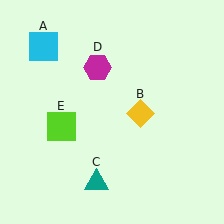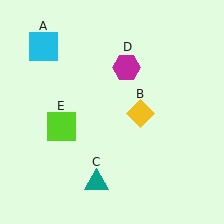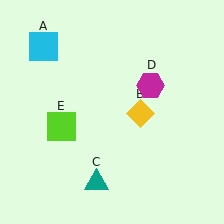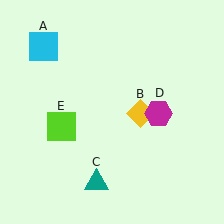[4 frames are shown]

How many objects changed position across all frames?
1 object changed position: magenta hexagon (object D).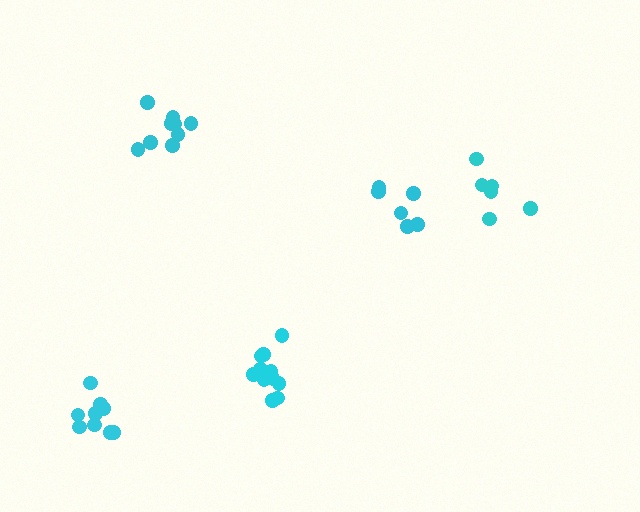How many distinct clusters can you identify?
There are 5 distinct clusters.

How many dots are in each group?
Group 1: 9 dots, Group 2: 6 dots, Group 3: 6 dots, Group 4: 12 dots, Group 5: 9 dots (42 total).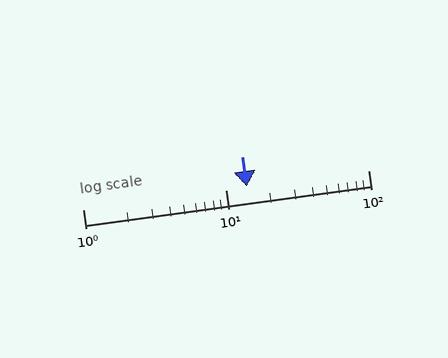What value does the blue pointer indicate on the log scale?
The pointer indicates approximately 14.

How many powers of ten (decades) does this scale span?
The scale spans 2 decades, from 1 to 100.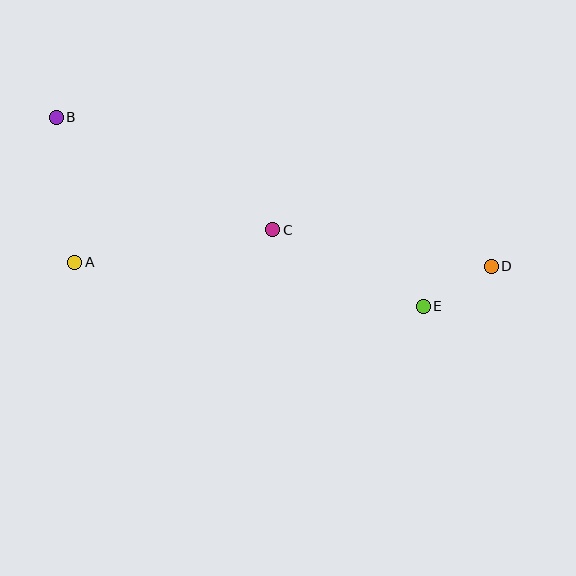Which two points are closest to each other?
Points D and E are closest to each other.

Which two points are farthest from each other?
Points B and D are farthest from each other.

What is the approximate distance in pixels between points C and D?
The distance between C and D is approximately 222 pixels.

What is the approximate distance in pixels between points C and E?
The distance between C and E is approximately 169 pixels.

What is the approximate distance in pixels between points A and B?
The distance between A and B is approximately 146 pixels.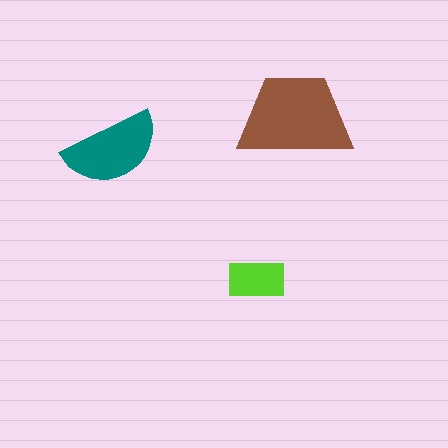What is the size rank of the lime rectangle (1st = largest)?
3rd.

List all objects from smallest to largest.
The lime rectangle, the teal semicircle, the brown trapezoid.